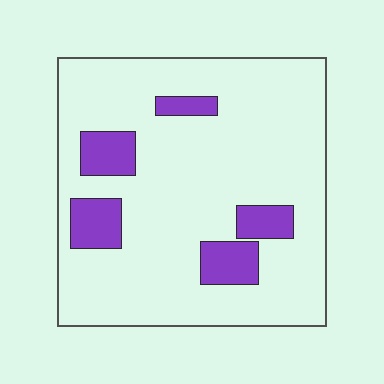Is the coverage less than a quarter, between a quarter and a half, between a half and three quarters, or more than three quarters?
Less than a quarter.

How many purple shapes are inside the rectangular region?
5.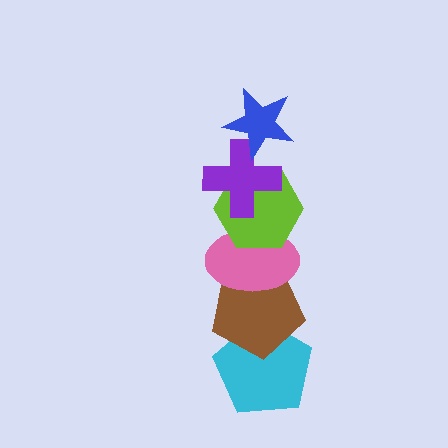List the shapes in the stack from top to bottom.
From top to bottom: the blue star, the purple cross, the lime hexagon, the pink ellipse, the brown pentagon, the cyan pentagon.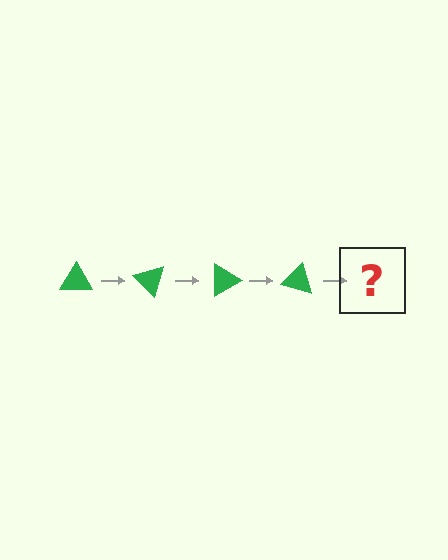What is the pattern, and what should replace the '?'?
The pattern is that the triangle rotates 45 degrees each step. The '?' should be a green triangle rotated 180 degrees.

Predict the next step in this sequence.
The next step is a green triangle rotated 180 degrees.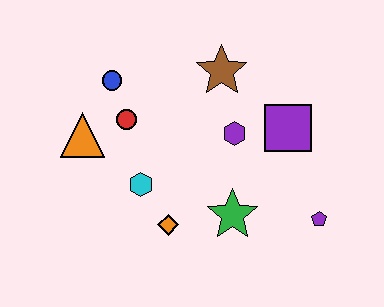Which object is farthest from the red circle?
The purple pentagon is farthest from the red circle.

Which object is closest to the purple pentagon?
The green star is closest to the purple pentagon.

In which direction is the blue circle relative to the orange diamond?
The blue circle is above the orange diamond.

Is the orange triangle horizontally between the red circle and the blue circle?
No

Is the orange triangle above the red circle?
No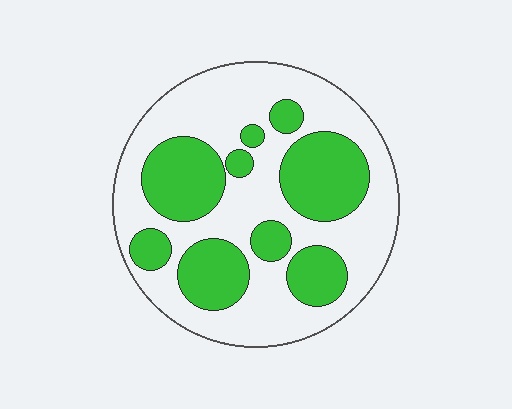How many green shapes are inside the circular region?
9.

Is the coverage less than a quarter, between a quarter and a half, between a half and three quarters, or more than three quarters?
Between a quarter and a half.